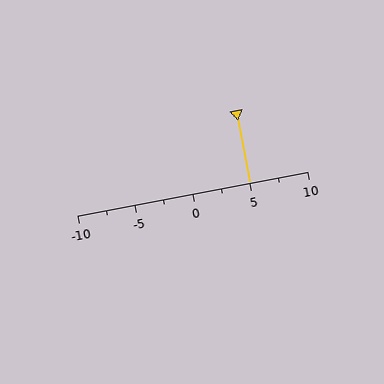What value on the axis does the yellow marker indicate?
The marker indicates approximately 5.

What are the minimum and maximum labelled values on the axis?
The axis runs from -10 to 10.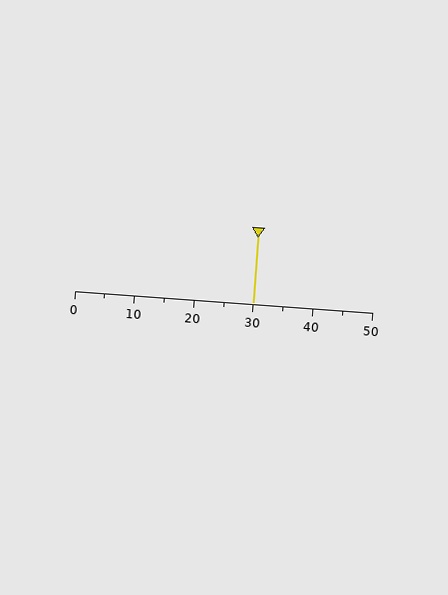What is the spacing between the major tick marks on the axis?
The major ticks are spaced 10 apart.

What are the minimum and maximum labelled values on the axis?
The axis runs from 0 to 50.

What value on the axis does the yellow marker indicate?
The marker indicates approximately 30.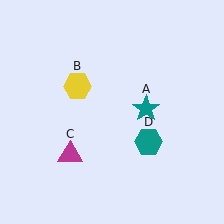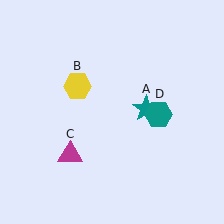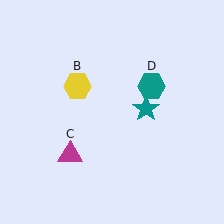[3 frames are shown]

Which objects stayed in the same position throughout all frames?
Teal star (object A) and yellow hexagon (object B) and magenta triangle (object C) remained stationary.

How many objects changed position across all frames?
1 object changed position: teal hexagon (object D).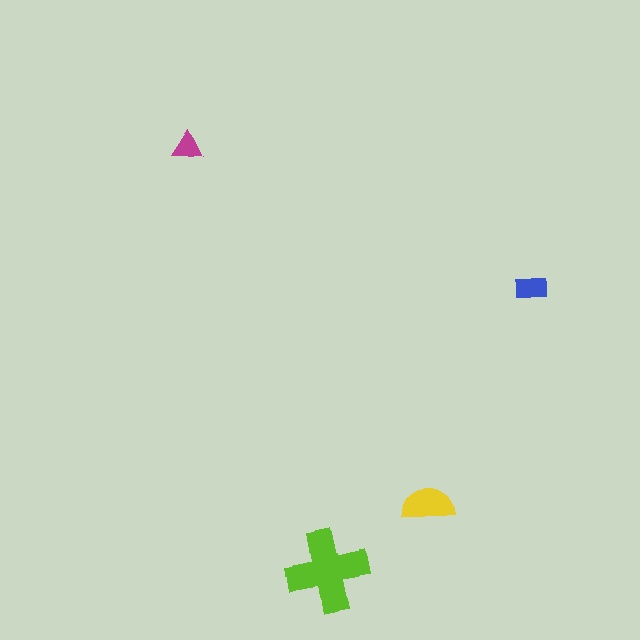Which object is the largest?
The lime cross.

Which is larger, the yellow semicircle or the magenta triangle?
The yellow semicircle.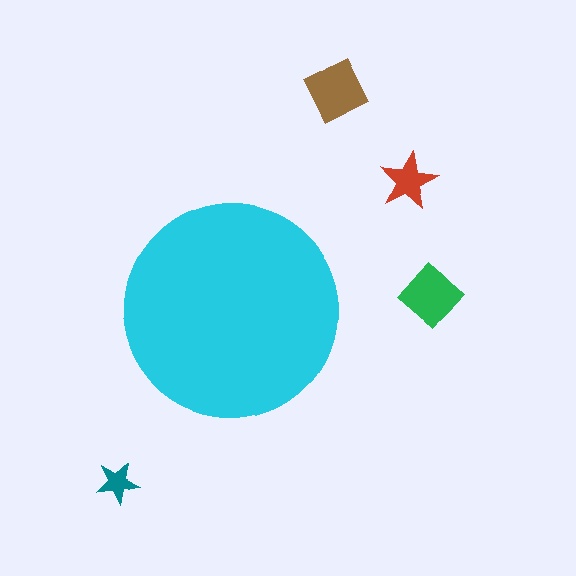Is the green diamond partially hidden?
No, the green diamond is fully visible.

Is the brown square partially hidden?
No, the brown square is fully visible.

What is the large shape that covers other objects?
A cyan circle.